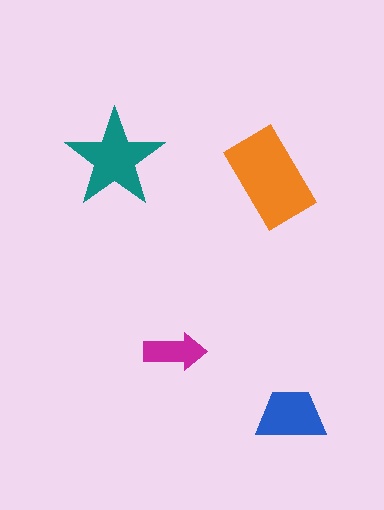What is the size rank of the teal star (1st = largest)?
2nd.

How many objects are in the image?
There are 4 objects in the image.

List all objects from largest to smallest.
The orange rectangle, the teal star, the blue trapezoid, the magenta arrow.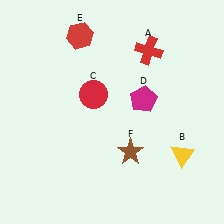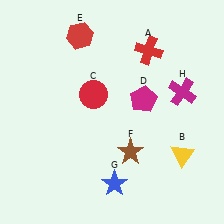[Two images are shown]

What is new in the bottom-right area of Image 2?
A blue star (G) was added in the bottom-right area of Image 2.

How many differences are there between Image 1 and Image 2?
There are 2 differences between the two images.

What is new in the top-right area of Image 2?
A magenta cross (H) was added in the top-right area of Image 2.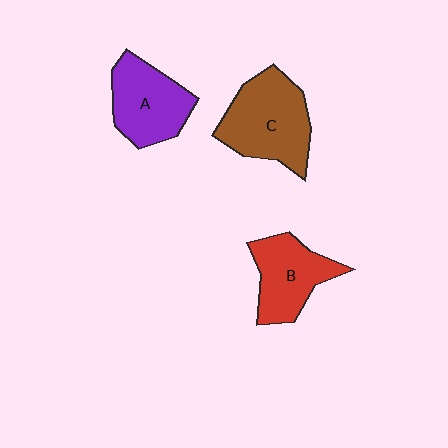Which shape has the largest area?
Shape C (brown).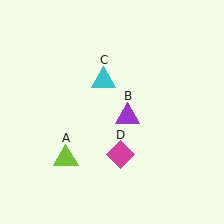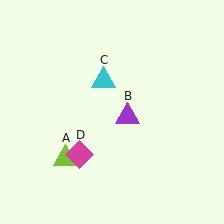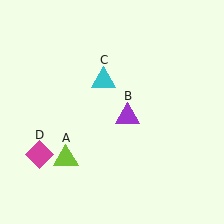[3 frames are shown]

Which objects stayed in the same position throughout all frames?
Lime triangle (object A) and purple triangle (object B) and cyan triangle (object C) remained stationary.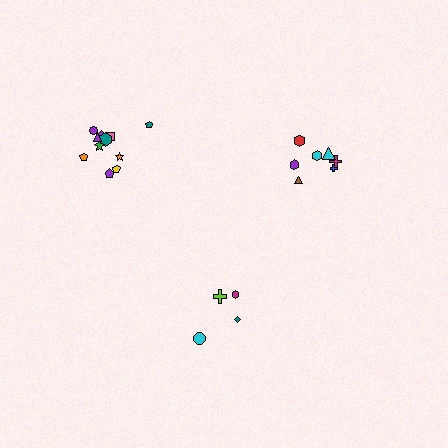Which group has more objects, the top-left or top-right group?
The top-left group.